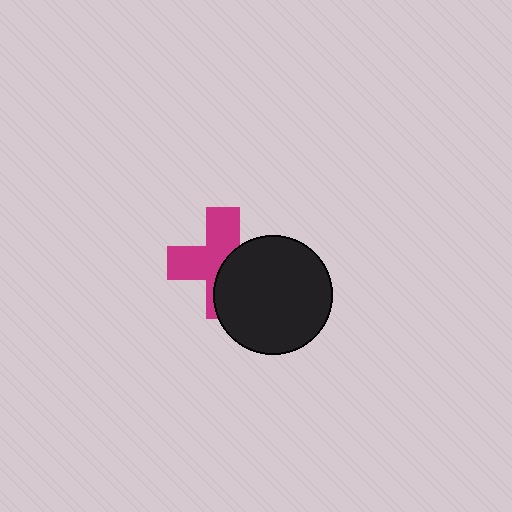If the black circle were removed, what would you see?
You would see the complete magenta cross.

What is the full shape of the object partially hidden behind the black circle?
The partially hidden object is a magenta cross.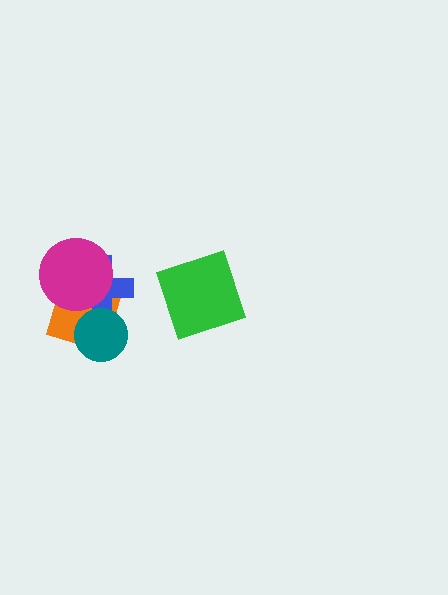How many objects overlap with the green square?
0 objects overlap with the green square.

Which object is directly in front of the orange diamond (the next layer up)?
The blue cross is directly in front of the orange diamond.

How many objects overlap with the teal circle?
2 objects overlap with the teal circle.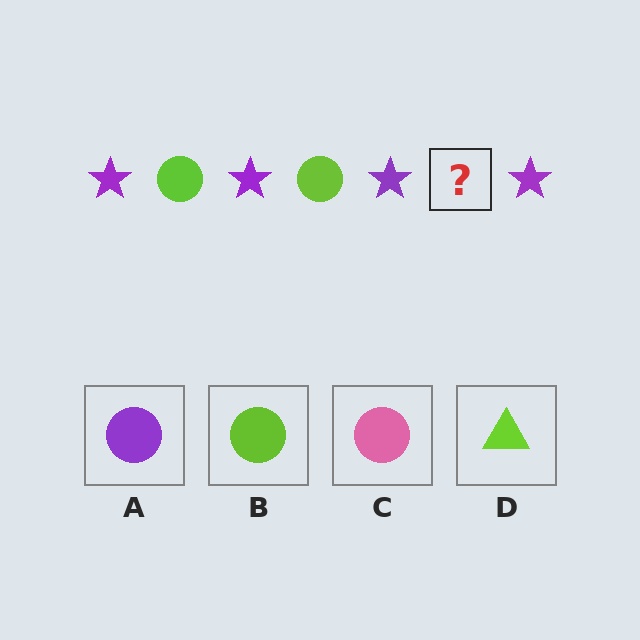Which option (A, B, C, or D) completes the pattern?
B.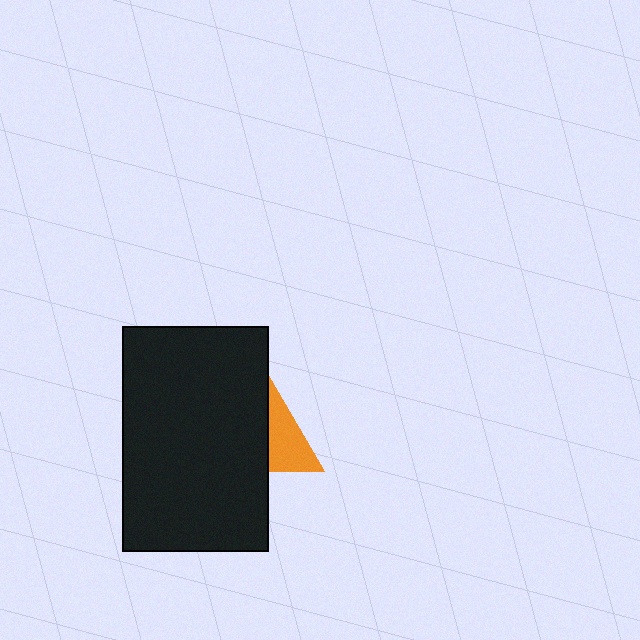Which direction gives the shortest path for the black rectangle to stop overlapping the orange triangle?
Moving left gives the shortest separation.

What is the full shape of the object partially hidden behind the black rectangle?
The partially hidden object is an orange triangle.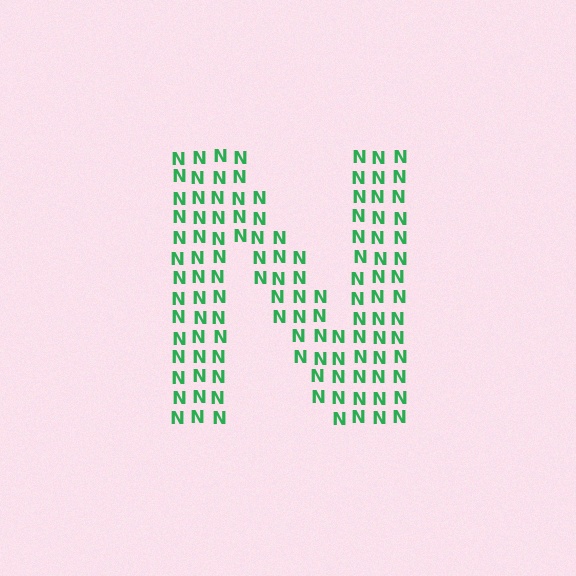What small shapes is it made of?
It is made of small letter N's.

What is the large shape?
The large shape is the letter N.